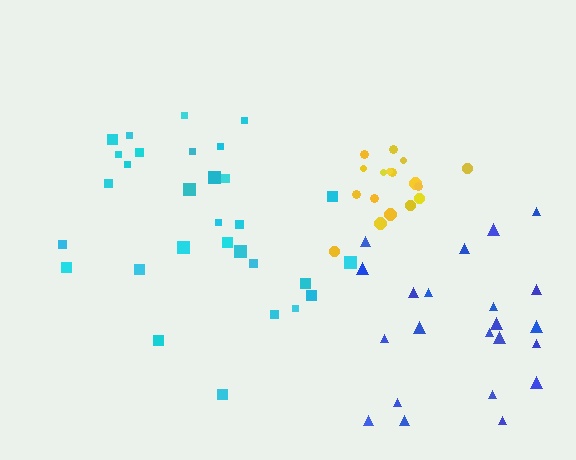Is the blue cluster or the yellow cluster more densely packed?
Yellow.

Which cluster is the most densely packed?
Yellow.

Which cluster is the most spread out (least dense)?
Blue.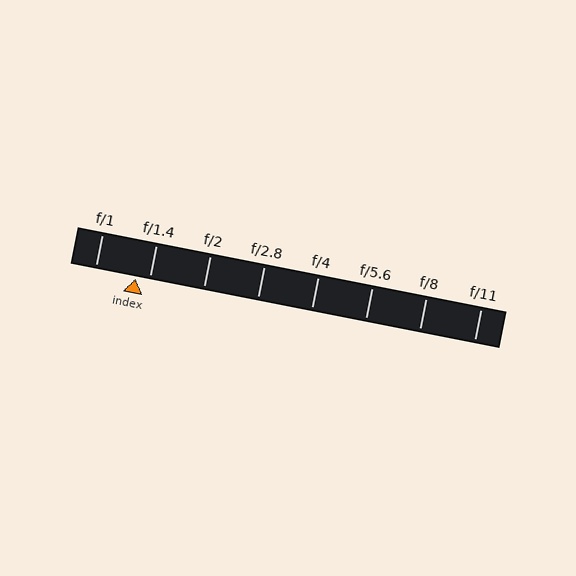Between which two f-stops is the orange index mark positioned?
The index mark is between f/1 and f/1.4.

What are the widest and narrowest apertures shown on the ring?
The widest aperture shown is f/1 and the narrowest is f/11.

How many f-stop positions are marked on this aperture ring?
There are 8 f-stop positions marked.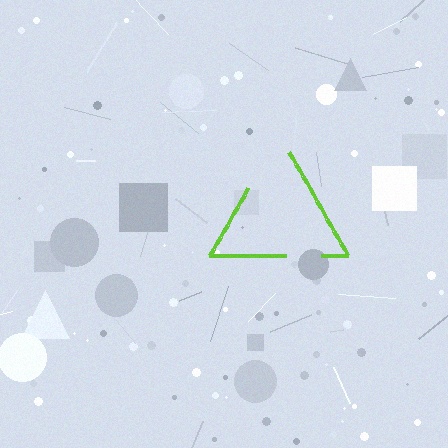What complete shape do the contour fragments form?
The contour fragments form a triangle.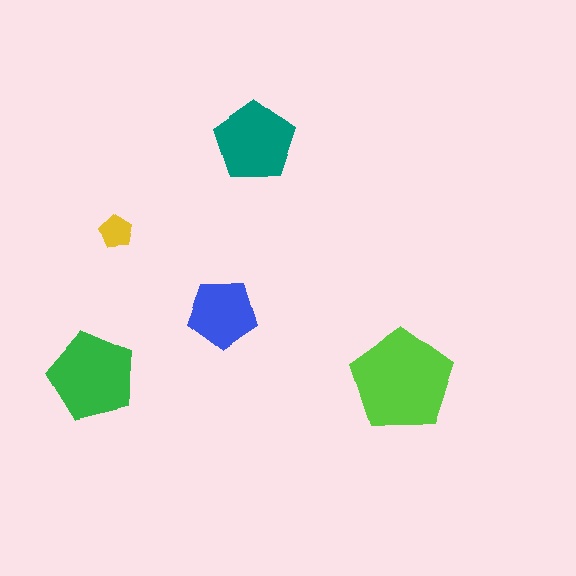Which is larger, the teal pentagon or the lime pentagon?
The lime one.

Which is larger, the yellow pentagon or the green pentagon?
The green one.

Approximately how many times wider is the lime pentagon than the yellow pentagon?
About 3 times wider.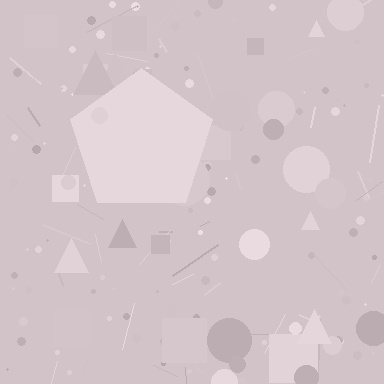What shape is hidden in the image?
A pentagon is hidden in the image.